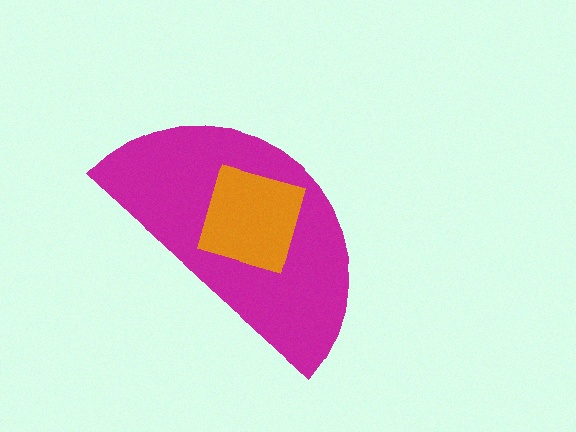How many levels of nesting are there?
2.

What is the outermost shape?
The magenta semicircle.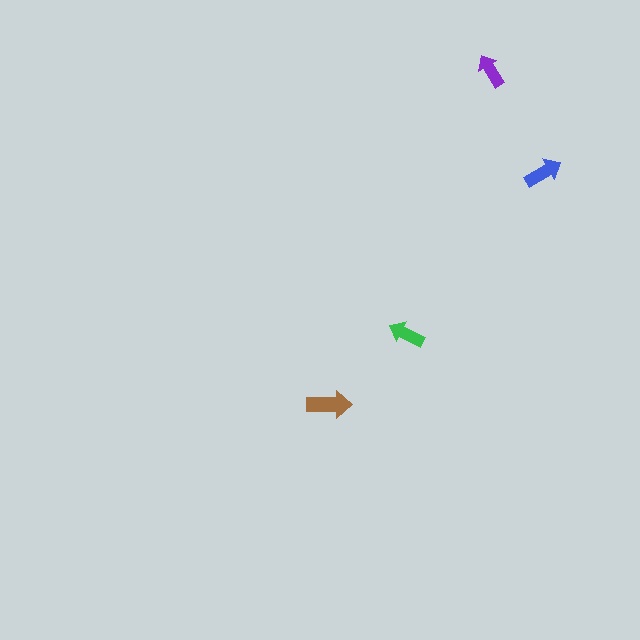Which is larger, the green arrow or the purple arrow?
The green one.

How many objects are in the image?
There are 4 objects in the image.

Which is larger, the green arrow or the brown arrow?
The brown one.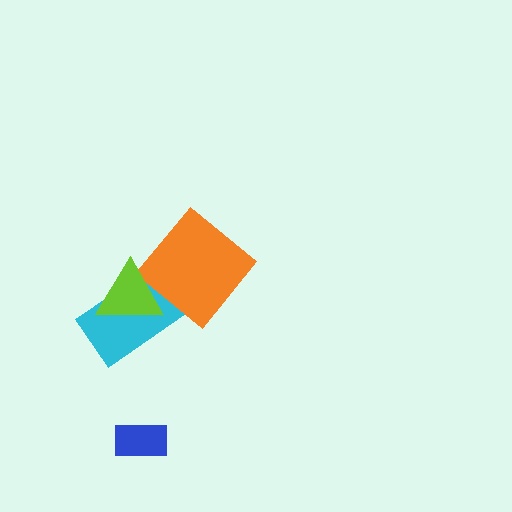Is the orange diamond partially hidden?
Yes, it is partially covered by another shape.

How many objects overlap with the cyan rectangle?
2 objects overlap with the cyan rectangle.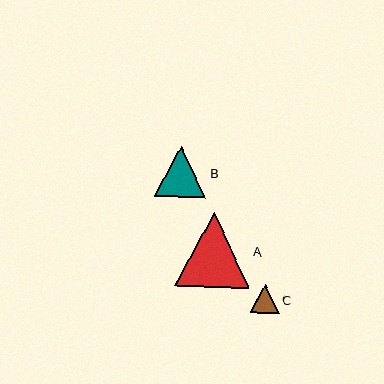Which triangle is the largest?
Triangle A is the largest with a size of approximately 75 pixels.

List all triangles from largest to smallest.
From largest to smallest: A, B, C.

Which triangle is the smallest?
Triangle C is the smallest with a size of approximately 29 pixels.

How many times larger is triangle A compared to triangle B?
Triangle A is approximately 1.5 times the size of triangle B.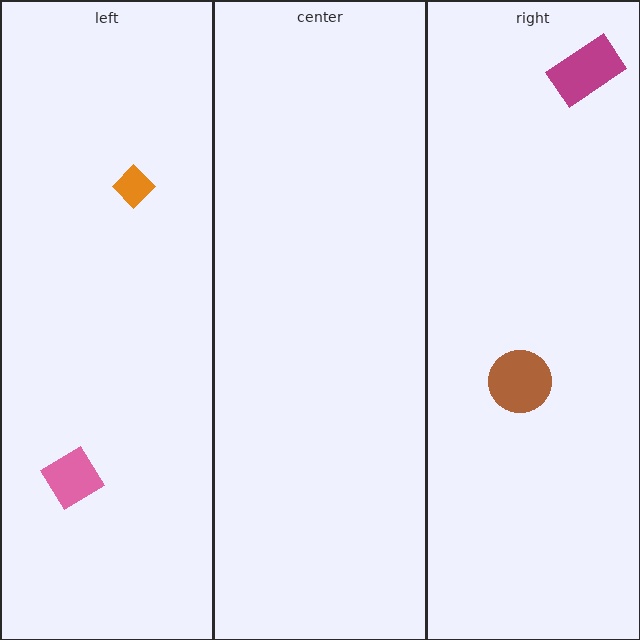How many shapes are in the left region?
2.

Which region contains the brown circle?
The right region.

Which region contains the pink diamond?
The left region.